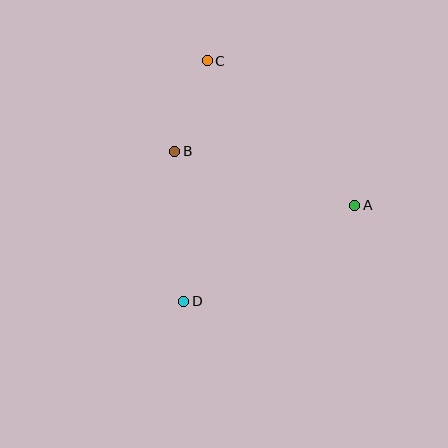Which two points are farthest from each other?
Points C and D are farthest from each other.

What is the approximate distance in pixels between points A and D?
The distance between A and D is approximately 196 pixels.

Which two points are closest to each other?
Points B and C are closest to each other.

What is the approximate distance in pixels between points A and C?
The distance between A and C is approximately 207 pixels.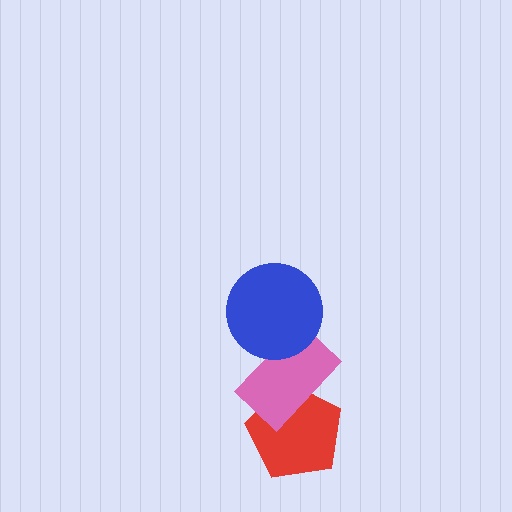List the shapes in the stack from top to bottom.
From top to bottom: the blue circle, the pink rectangle, the red pentagon.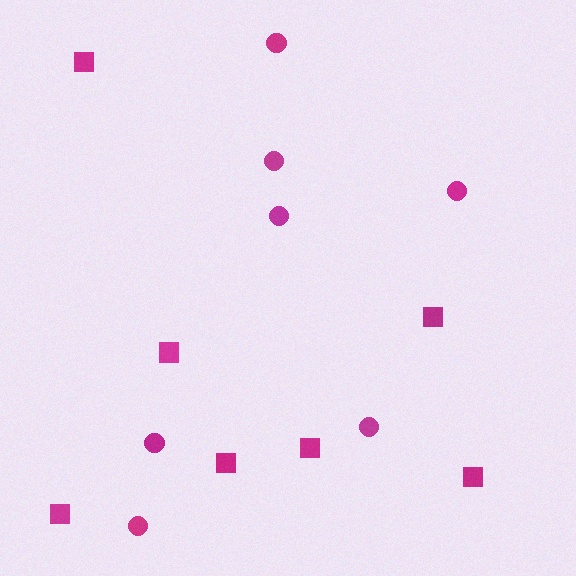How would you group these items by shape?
There are 2 groups: one group of squares (7) and one group of circles (7).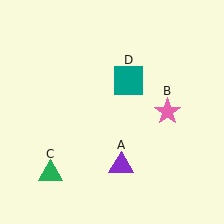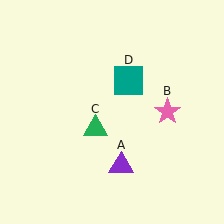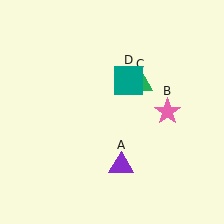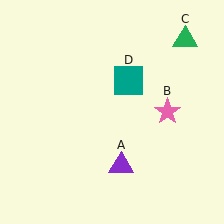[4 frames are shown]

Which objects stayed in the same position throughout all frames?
Purple triangle (object A) and pink star (object B) and teal square (object D) remained stationary.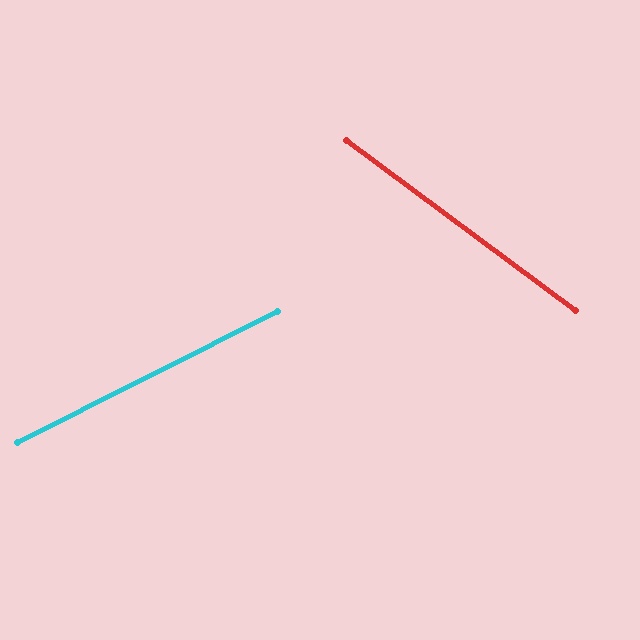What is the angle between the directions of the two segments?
Approximately 63 degrees.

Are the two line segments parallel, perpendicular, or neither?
Neither parallel nor perpendicular — they differ by about 63°.